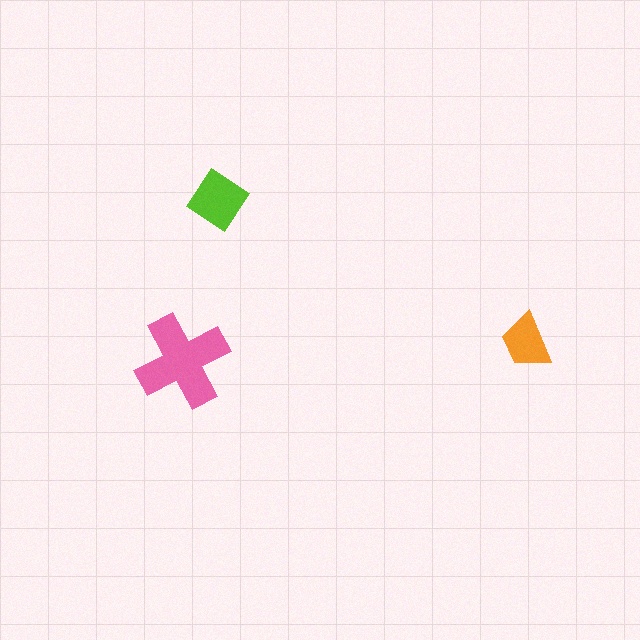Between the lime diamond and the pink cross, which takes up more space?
The pink cross.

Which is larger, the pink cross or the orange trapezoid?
The pink cross.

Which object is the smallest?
The orange trapezoid.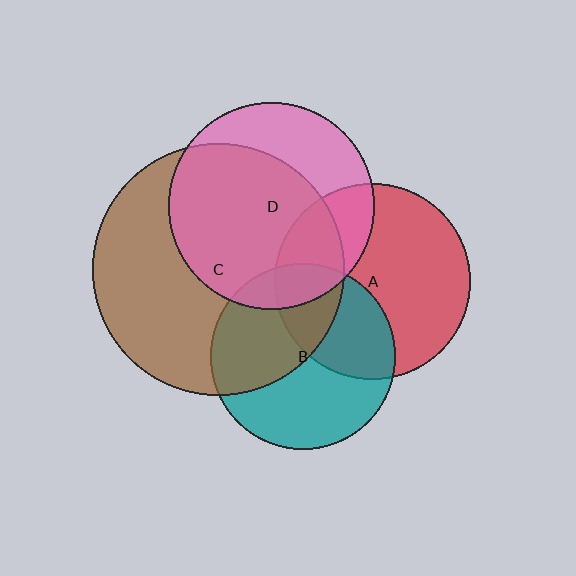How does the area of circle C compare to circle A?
Approximately 1.6 times.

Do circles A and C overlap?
Yes.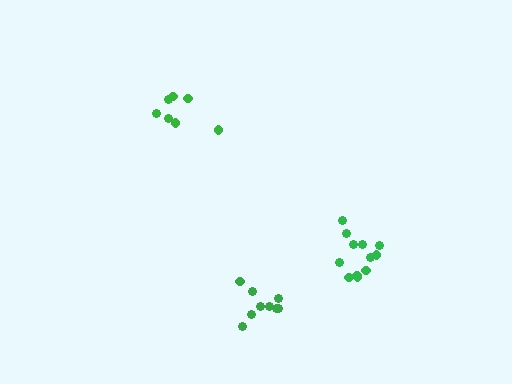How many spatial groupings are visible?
There are 3 spatial groupings.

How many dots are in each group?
Group 1: 7 dots, Group 2: 12 dots, Group 3: 9 dots (28 total).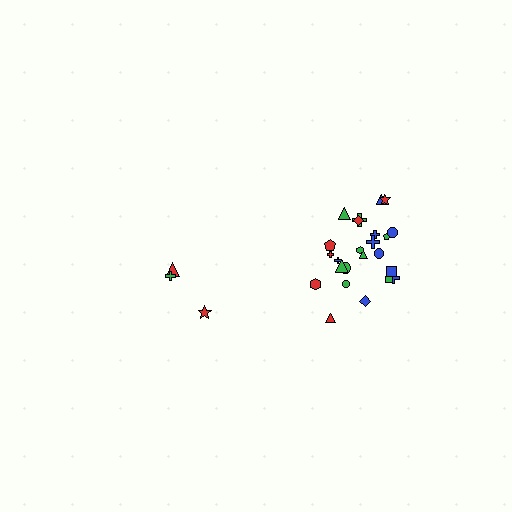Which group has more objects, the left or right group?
The right group.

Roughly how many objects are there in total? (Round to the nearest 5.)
Roughly 30 objects in total.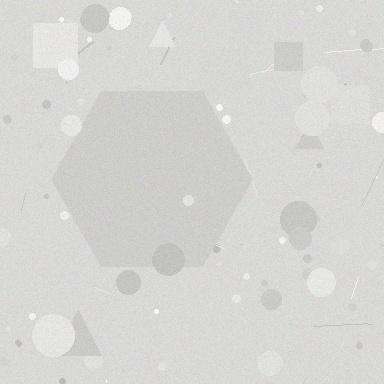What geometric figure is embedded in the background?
A hexagon is embedded in the background.